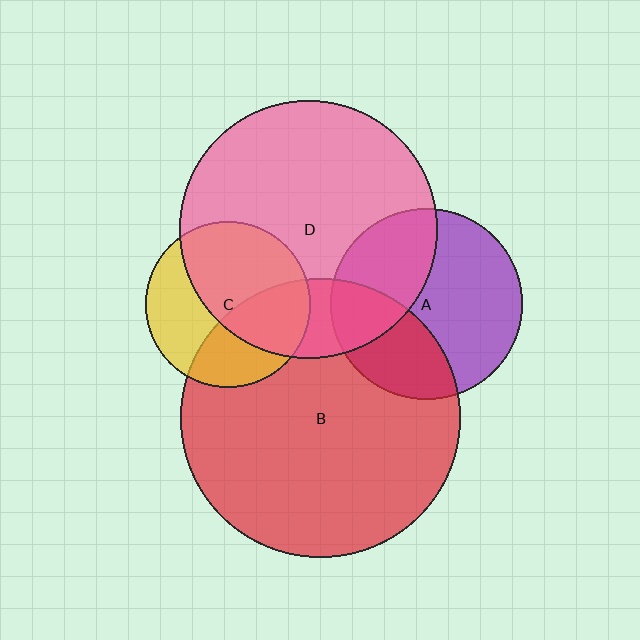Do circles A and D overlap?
Yes.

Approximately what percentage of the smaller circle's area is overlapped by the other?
Approximately 35%.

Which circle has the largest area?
Circle B (red).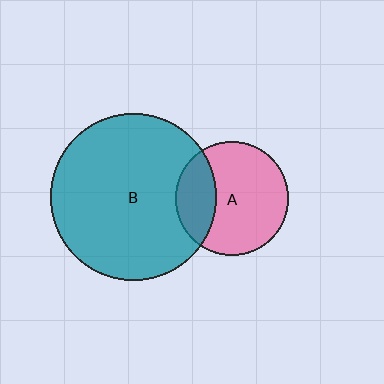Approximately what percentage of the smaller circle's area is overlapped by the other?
Approximately 25%.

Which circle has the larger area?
Circle B (teal).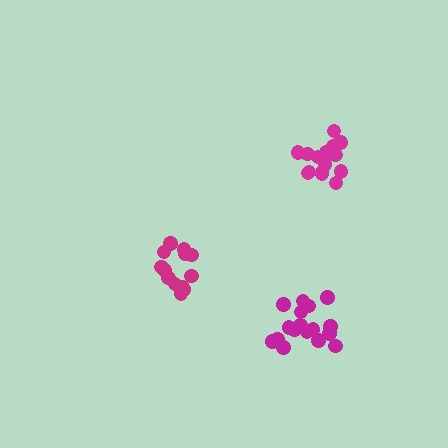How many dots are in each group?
Group 1: 13 dots, Group 2: 16 dots, Group 3: 17 dots (46 total).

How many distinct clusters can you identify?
There are 3 distinct clusters.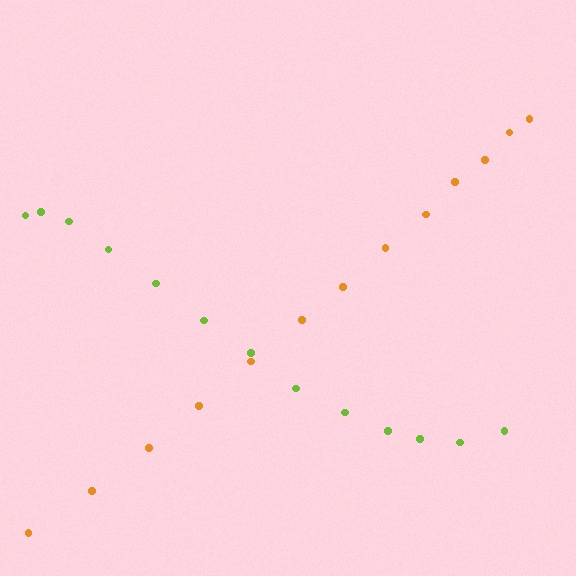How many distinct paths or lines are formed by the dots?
There are 2 distinct paths.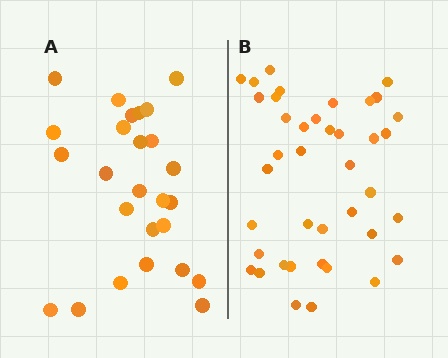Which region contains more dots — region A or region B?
Region B (the right region) has more dots.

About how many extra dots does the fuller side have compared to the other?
Region B has approximately 15 more dots than region A.